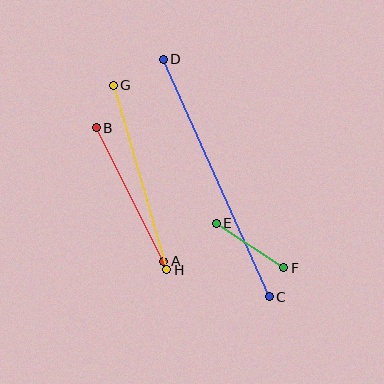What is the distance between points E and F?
The distance is approximately 81 pixels.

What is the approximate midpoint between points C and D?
The midpoint is at approximately (216, 178) pixels.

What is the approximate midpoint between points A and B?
The midpoint is at approximately (130, 194) pixels.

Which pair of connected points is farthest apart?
Points C and D are farthest apart.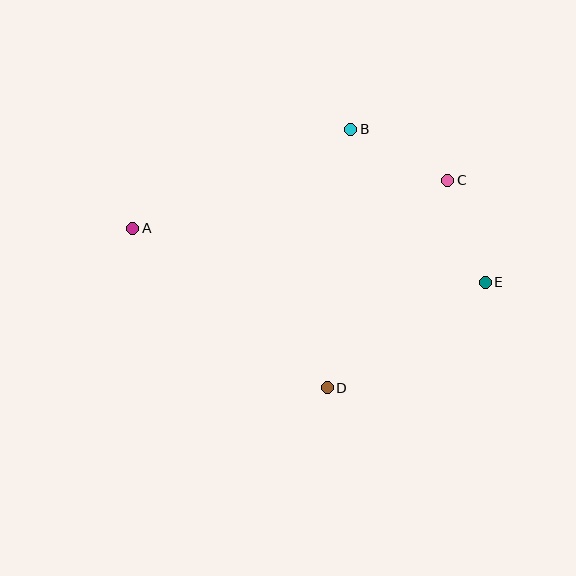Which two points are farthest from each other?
Points A and E are farthest from each other.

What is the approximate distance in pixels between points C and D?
The distance between C and D is approximately 241 pixels.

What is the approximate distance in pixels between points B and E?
The distance between B and E is approximately 203 pixels.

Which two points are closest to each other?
Points C and E are closest to each other.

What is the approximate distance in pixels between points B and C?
The distance between B and C is approximately 110 pixels.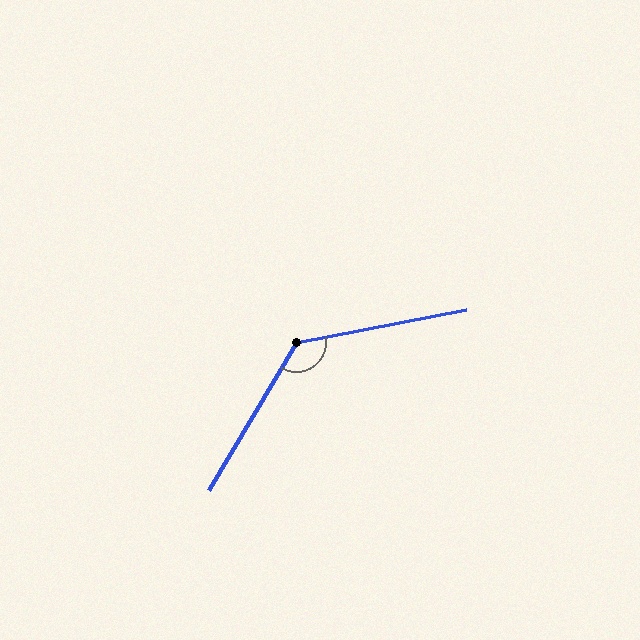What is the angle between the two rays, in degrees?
Approximately 132 degrees.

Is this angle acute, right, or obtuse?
It is obtuse.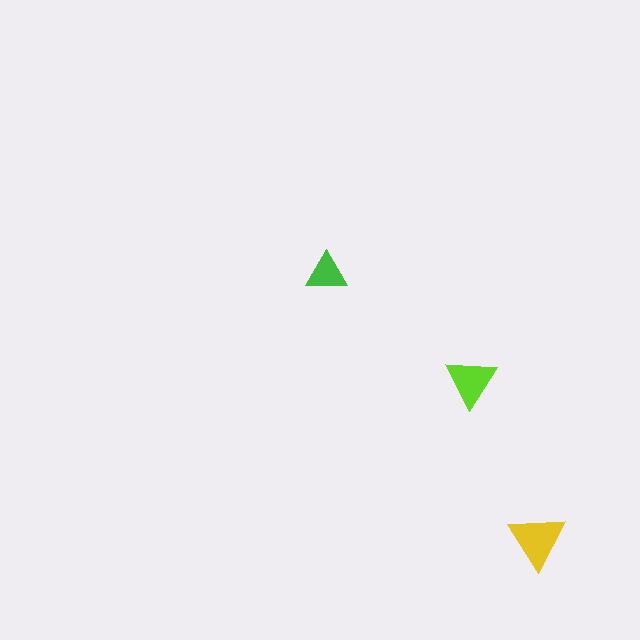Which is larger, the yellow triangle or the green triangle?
The yellow one.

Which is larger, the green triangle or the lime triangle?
The lime one.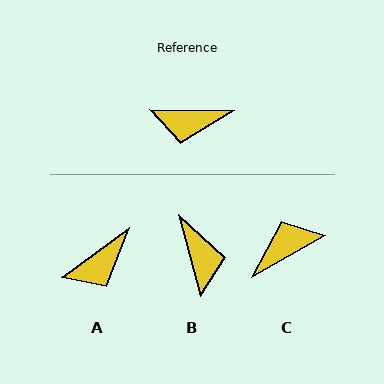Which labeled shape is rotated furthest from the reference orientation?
C, about 151 degrees away.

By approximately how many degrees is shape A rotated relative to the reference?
Approximately 37 degrees counter-clockwise.